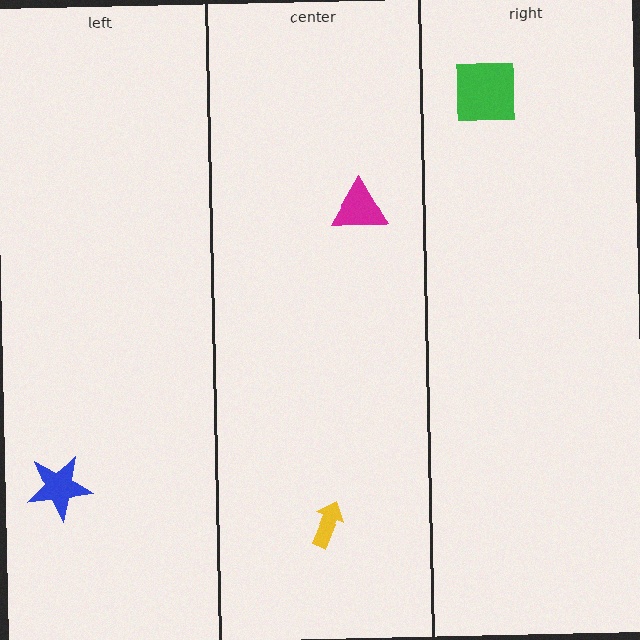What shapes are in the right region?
The green square.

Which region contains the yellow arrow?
The center region.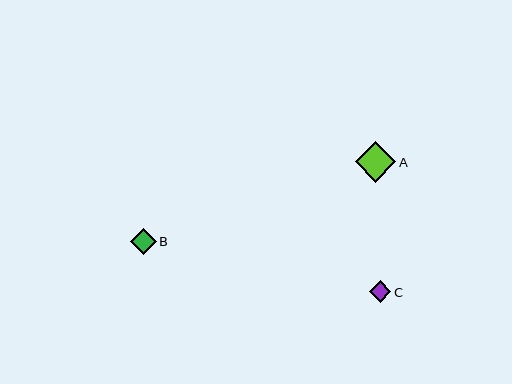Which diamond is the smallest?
Diamond C is the smallest with a size of approximately 22 pixels.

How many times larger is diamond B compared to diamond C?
Diamond B is approximately 1.2 times the size of diamond C.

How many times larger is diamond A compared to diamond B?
Diamond A is approximately 1.6 times the size of diamond B.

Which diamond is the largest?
Diamond A is the largest with a size of approximately 40 pixels.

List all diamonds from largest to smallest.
From largest to smallest: A, B, C.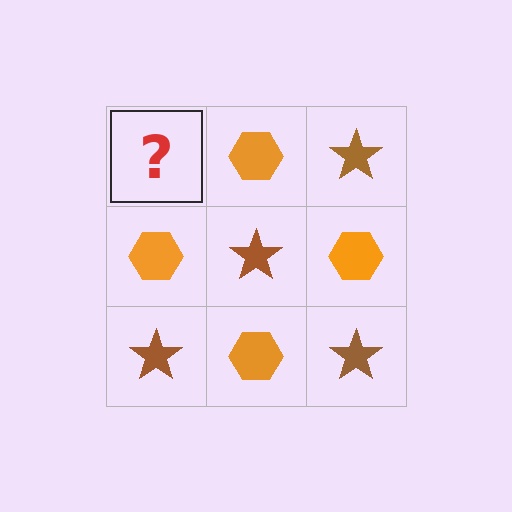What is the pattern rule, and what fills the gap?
The rule is that it alternates brown star and orange hexagon in a checkerboard pattern. The gap should be filled with a brown star.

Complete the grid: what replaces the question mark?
The question mark should be replaced with a brown star.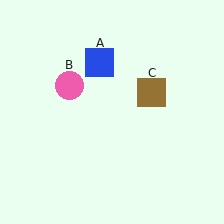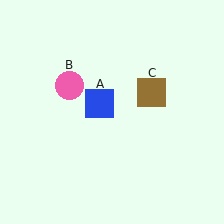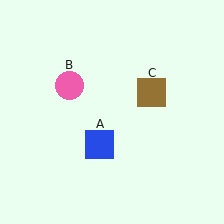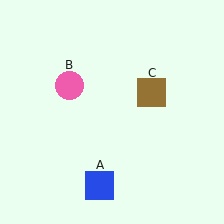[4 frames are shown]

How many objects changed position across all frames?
1 object changed position: blue square (object A).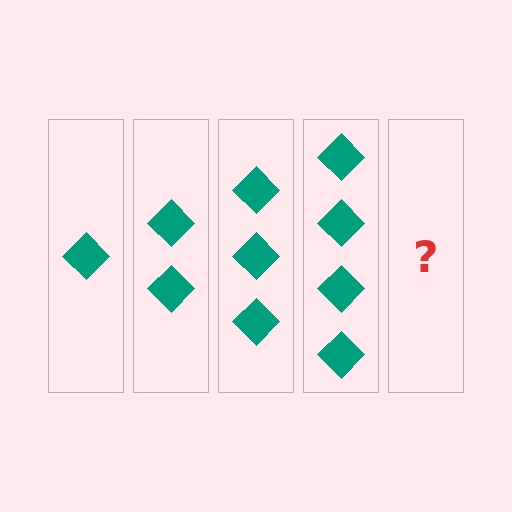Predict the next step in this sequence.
The next step is 5 diamonds.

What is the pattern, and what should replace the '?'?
The pattern is that each step adds one more diamond. The '?' should be 5 diamonds.